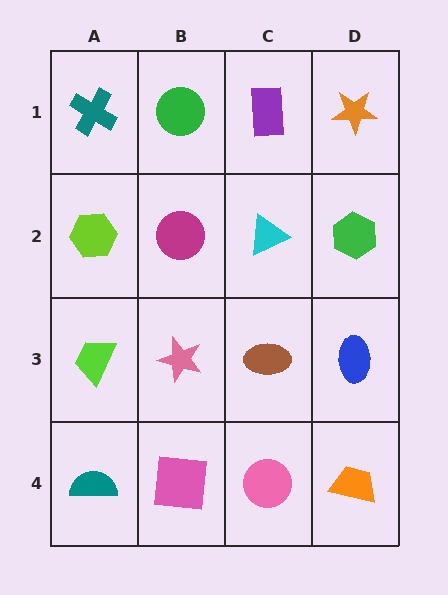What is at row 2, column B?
A magenta circle.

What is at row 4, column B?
A pink square.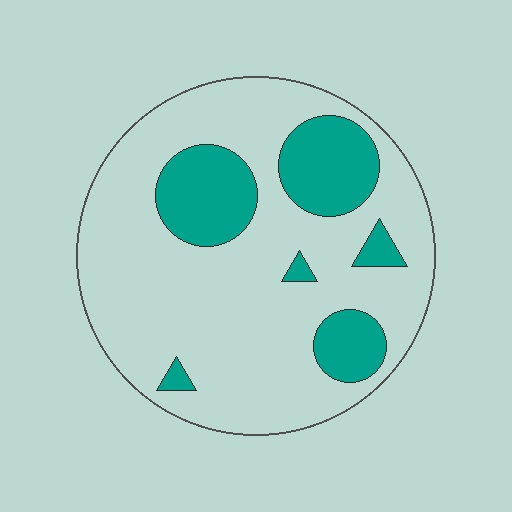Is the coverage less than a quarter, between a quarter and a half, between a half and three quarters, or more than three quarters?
Less than a quarter.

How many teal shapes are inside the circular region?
6.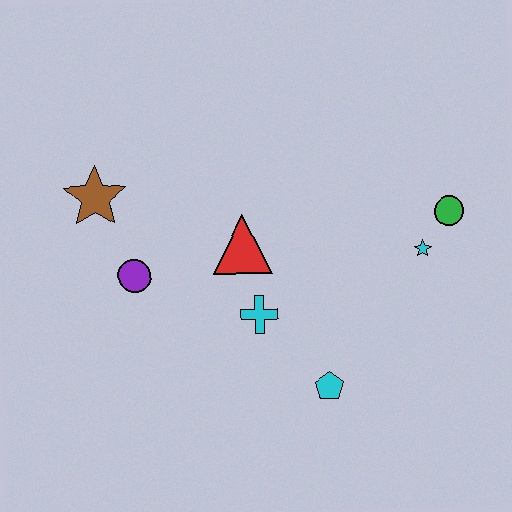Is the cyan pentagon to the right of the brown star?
Yes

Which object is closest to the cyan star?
The green circle is closest to the cyan star.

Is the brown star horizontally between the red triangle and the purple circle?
No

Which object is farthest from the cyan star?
The brown star is farthest from the cyan star.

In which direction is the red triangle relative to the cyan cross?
The red triangle is above the cyan cross.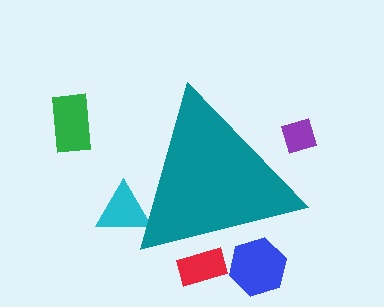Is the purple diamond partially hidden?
Yes, the purple diamond is partially hidden behind the teal triangle.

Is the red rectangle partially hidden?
Yes, the red rectangle is partially hidden behind the teal triangle.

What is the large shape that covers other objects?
A teal triangle.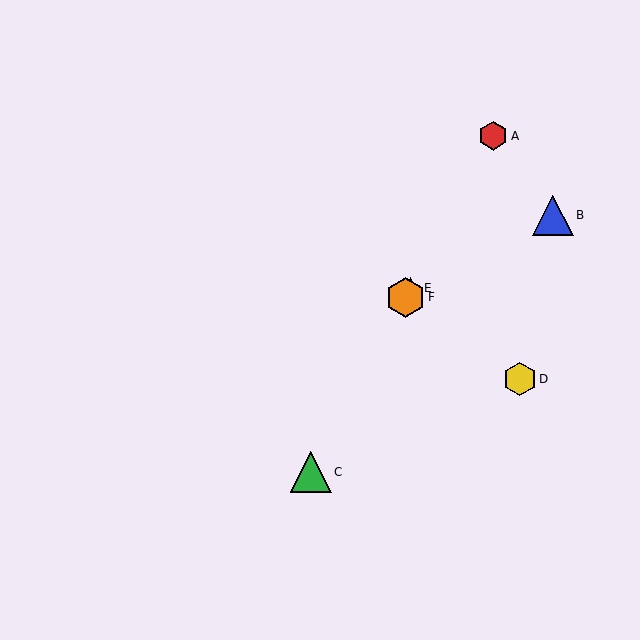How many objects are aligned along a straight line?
4 objects (A, C, E, F) are aligned along a straight line.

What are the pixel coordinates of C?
Object C is at (311, 472).